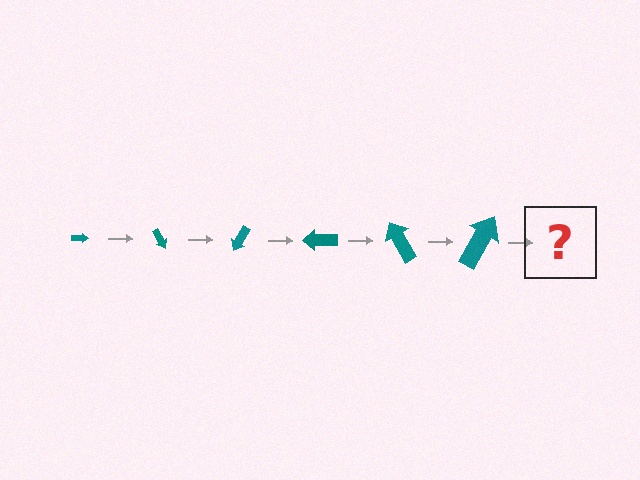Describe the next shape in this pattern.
It should be an arrow, larger than the previous one and rotated 360 degrees from the start.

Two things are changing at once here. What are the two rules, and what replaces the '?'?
The two rules are that the arrow grows larger each step and it rotates 60 degrees each step. The '?' should be an arrow, larger than the previous one and rotated 360 degrees from the start.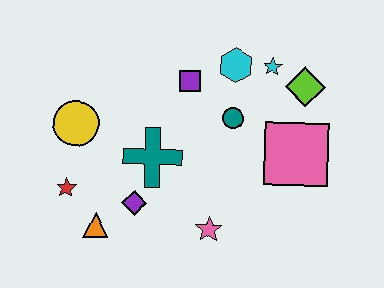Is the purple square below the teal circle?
No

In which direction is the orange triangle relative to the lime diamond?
The orange triangle is to the left of the lime diamond.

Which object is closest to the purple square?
The cyan hexagon is closest to the purple square.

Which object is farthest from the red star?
The lime diamond is farthest from the red star.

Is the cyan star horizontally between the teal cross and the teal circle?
No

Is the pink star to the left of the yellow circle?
No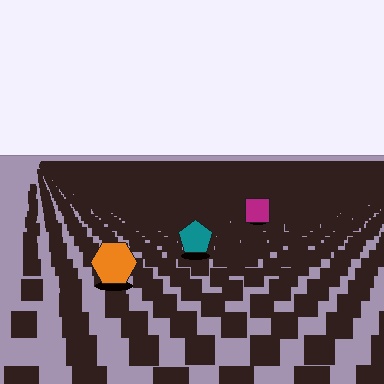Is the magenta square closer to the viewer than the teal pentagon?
No. The teal pentagon is closer — you can tell from the texture gradient: the ground texture is coarser near it.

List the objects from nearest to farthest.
From nearest to farthest: the orange hexagon, the teal pentagon, the magenta square.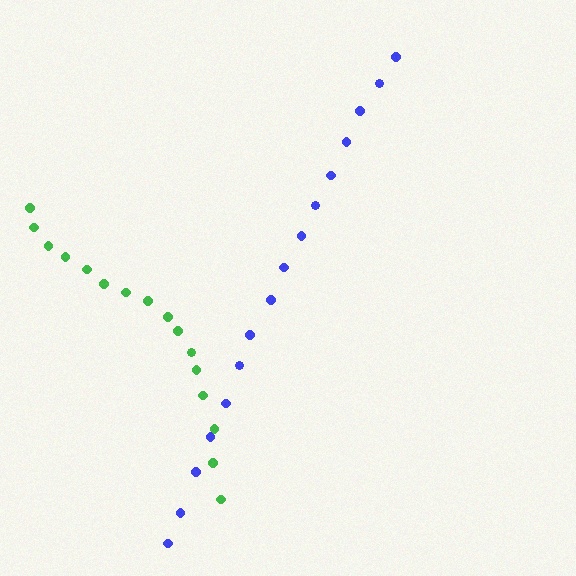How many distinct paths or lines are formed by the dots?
There are 2 distinct paths.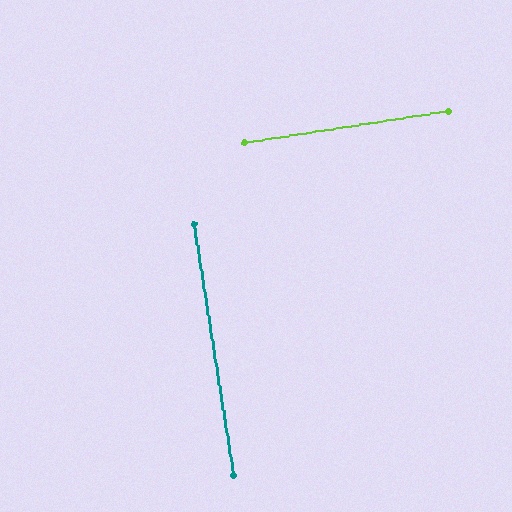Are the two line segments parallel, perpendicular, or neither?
Perpendicular — they meet at approximately 90°.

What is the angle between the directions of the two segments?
Approximately 90 degrees.